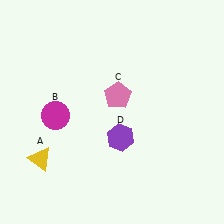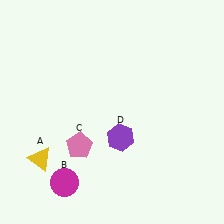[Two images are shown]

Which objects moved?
The objects that moved are: the magenta circle (B), the pink pentagon (C).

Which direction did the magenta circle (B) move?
The magenta circle (B) moved down.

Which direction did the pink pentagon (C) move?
The pink pentagon (C) moved down.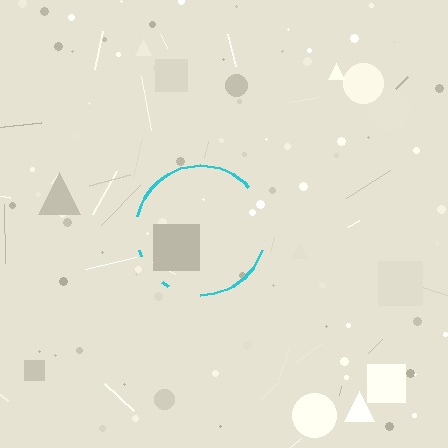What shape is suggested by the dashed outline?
The dashed outline suggests a circle.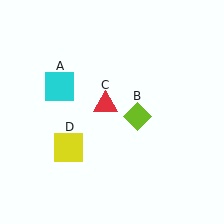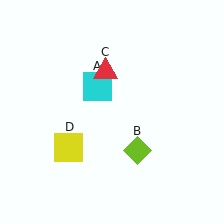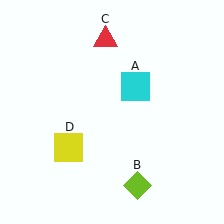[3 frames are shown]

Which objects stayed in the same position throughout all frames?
Yellow square (object D) remained stationary.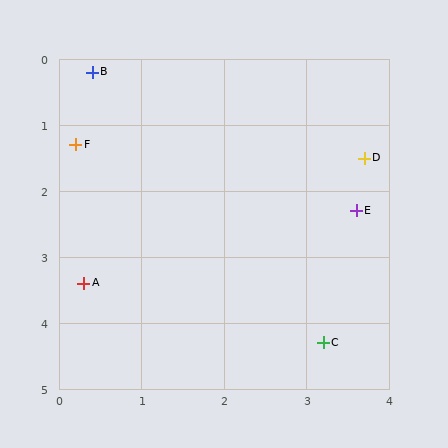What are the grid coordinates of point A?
Point A is at approximately (0.3, 3.4).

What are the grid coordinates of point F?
Point F is at approximately (0.2, 1.3).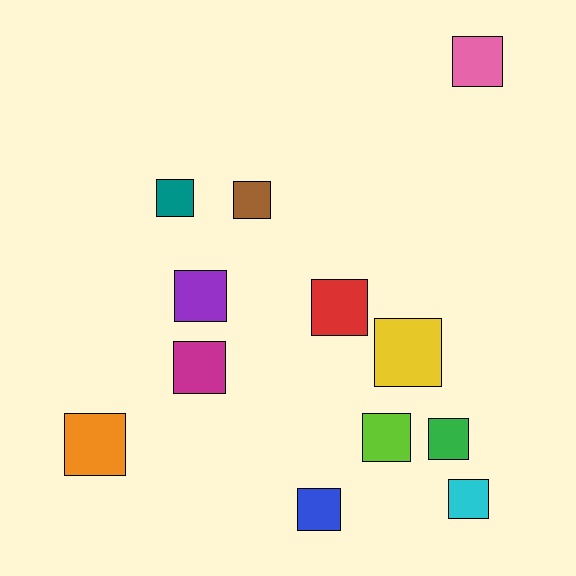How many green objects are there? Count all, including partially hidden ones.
There is 1 green object.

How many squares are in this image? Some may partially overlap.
There are 12 squares.